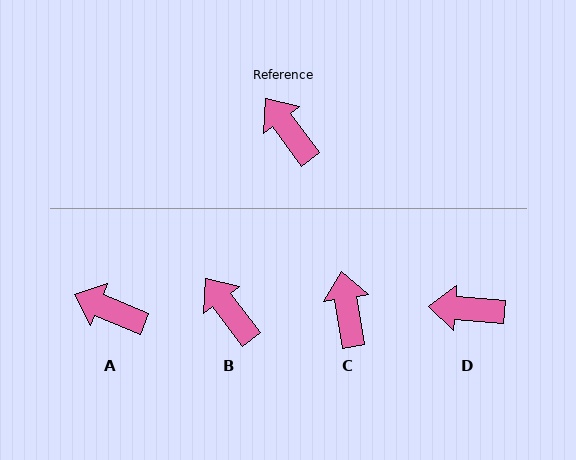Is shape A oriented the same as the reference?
No, it is off by about 31 degrees.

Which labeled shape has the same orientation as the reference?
B.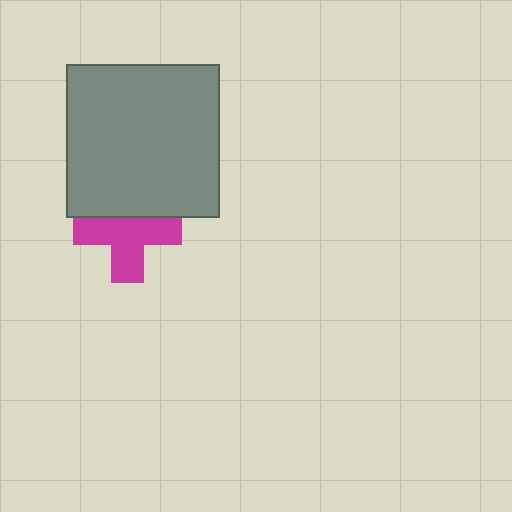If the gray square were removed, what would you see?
You would see the complete magenta cross.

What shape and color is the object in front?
The object in front is a gray square.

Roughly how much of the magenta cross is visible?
Most of it is visible (roughly 69%).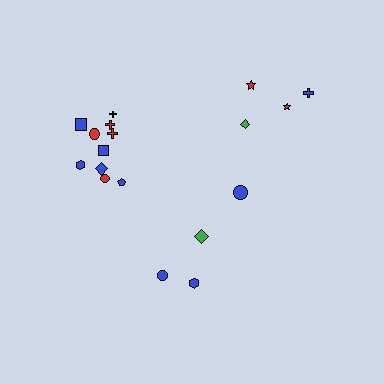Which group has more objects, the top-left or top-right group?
The top-left group.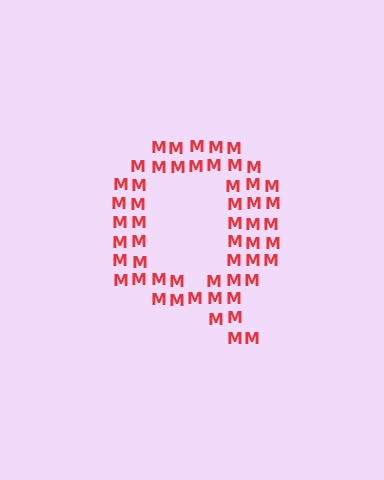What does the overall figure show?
The overall figure shows the letter Q.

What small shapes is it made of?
It is made of small letter M's.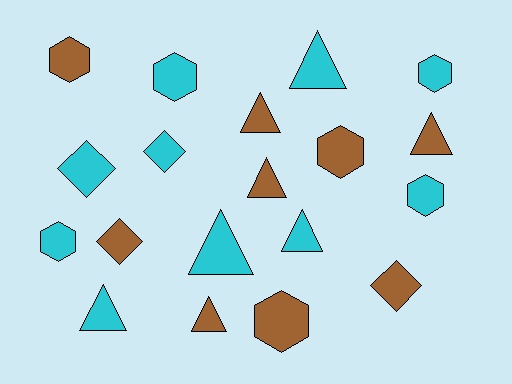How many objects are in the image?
There are 19 objects.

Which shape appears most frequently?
Triangle, with 8 objects.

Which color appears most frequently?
Cyan, with 10 objects.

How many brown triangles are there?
There are 4 brown triangles.